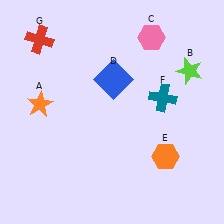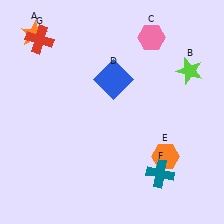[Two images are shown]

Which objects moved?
The objects that moved are: the orange star (A), the teal cross (F).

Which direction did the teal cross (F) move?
The teal cross (F) moved down.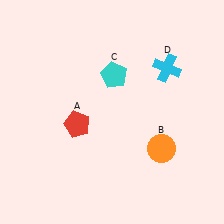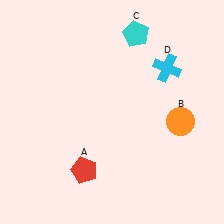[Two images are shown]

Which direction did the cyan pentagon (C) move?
The cyan pentagon (C) moved up.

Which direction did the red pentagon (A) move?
The red pentagon (A) moved down.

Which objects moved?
The objects that moved are: the red pentagon (A), the orange circle (B), the cyan pentagon (C).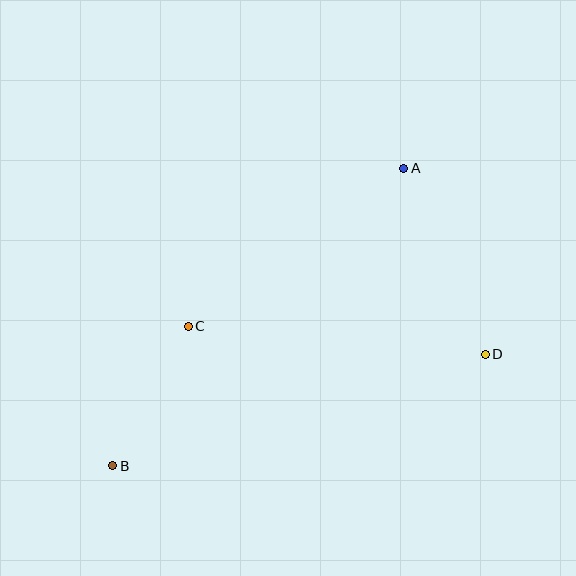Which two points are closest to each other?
Points B and C are closest to each other.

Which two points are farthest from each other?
Points A and B are farthest from each other.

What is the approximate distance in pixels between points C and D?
The distance between C and D is approximately 298 pixels.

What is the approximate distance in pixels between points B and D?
The distance between B and D is approximately 389 pixels.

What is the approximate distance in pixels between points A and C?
The distance between A and C is approximately 267 pixels.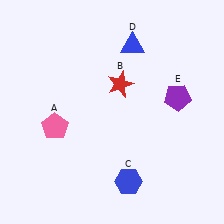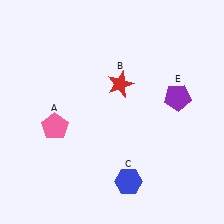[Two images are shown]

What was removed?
The blue triangle (D) was removed in Image 2.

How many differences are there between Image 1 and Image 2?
There is 1 difference between the two images.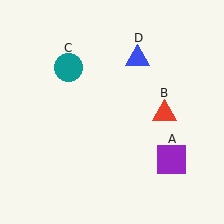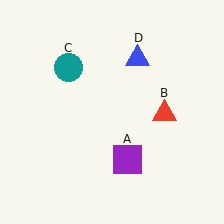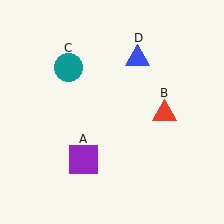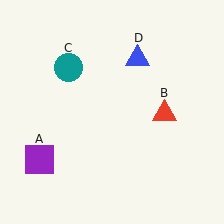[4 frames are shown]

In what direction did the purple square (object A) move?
The purple square (object A) moved left.